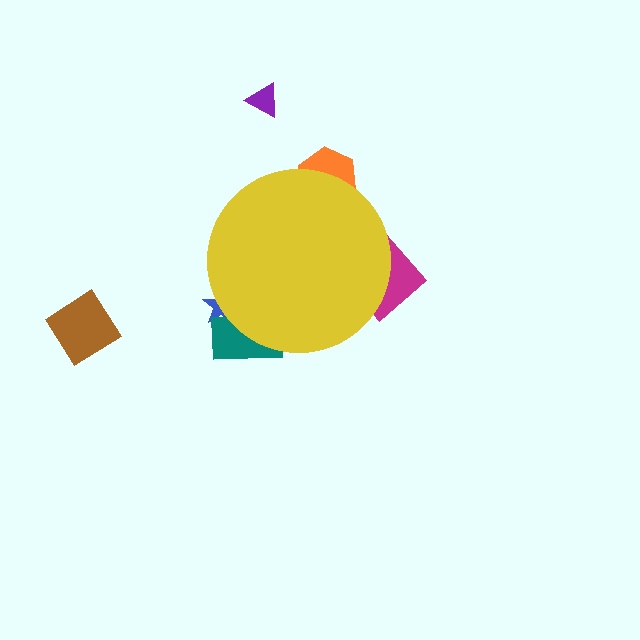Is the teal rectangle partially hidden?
Yes, the teal rectangle is partially hidden behind the yellow circle.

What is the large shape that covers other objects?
A yellow circle.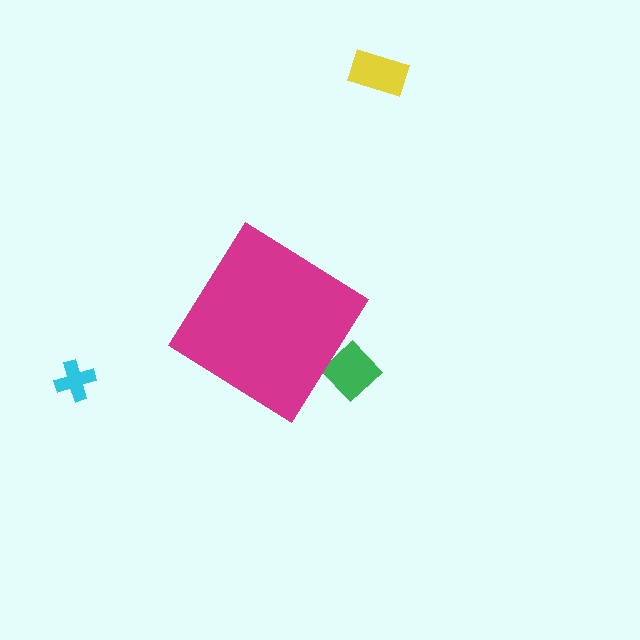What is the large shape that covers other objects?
A magenta diamond.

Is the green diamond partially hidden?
Yes, the green diamond is partially hidden behind the magenta diamond.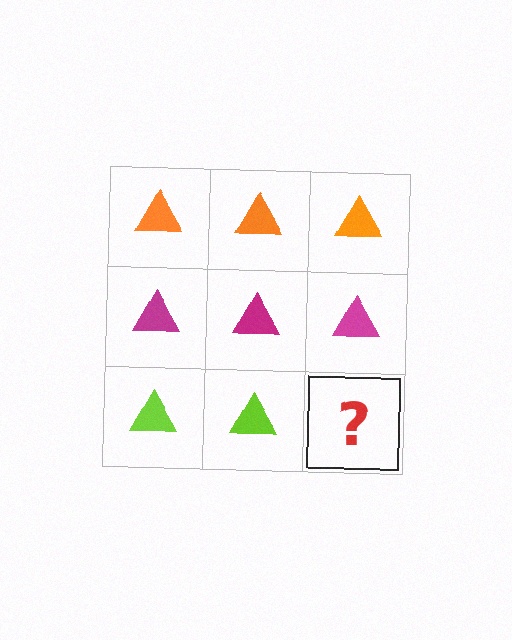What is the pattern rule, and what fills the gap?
The rule is that each row has a consistent color. The gap should be filled with a lime triangle.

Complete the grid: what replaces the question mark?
The question mark should be replaced with a lime triangle.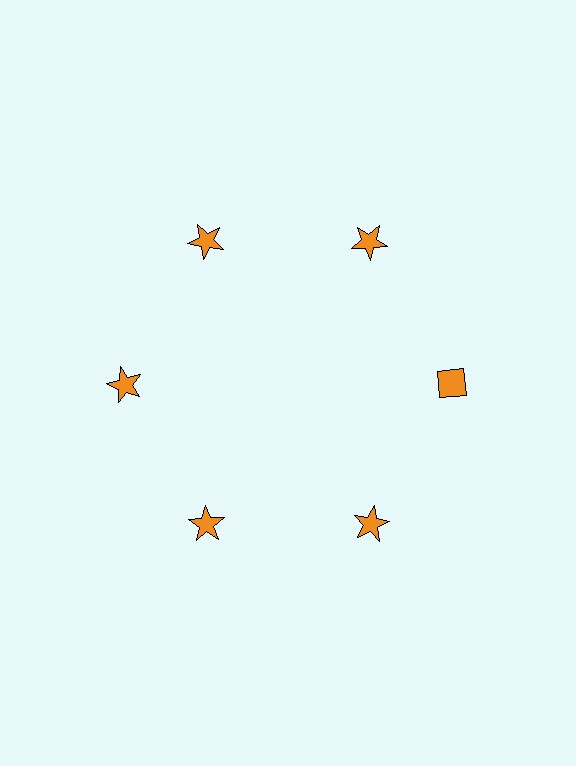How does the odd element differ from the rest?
It has a different shape: diamond instead of star.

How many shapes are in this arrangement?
There are 6 shapes arranged in a ring pattern.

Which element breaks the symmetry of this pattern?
The orange diamond at roughly the 3 o'clock position breaks the symmetry. All other shapes are orange stars.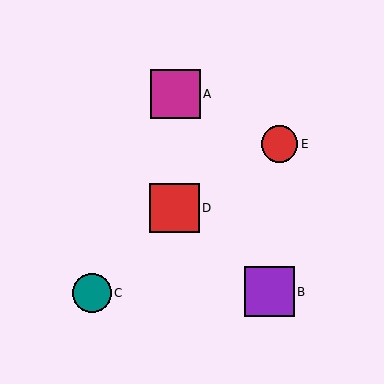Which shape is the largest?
The purple square (labeled B) is the largest.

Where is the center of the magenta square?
The center of the magenta square is at (176, 94).